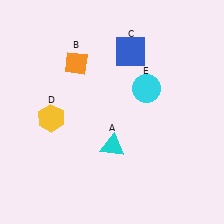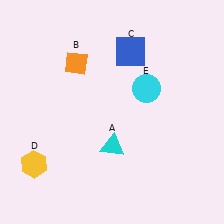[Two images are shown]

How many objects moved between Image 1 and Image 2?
1 object moved between the two images.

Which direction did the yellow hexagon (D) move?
The yellow hexagon (D) moved down.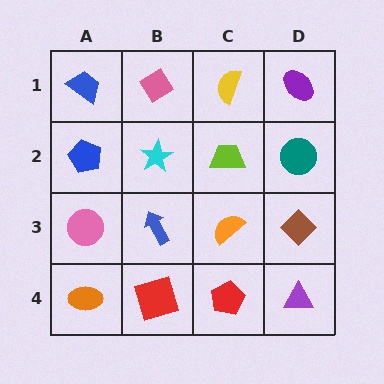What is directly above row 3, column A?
A blue pentagon.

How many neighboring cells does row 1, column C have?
3.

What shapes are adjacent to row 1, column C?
A lime trapezoid (row 2, column C), a pink diamond (row 1, column B), a purple ellipse (row 1, column D).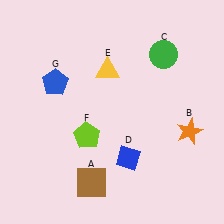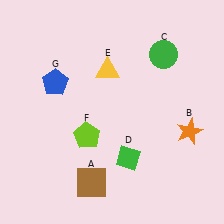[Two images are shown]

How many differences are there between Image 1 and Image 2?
There is 1 difference between the two images.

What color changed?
The diamond (D) changed from blue in Image 1 to green in Image 2.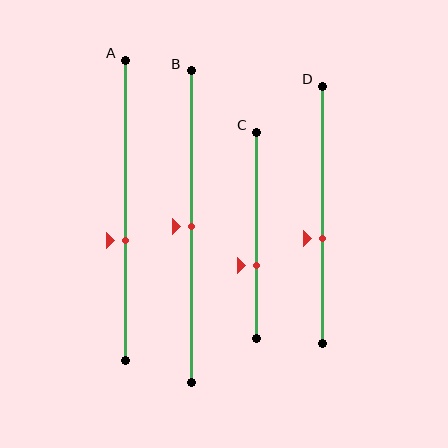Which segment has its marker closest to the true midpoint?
Segment B has its marker closest to the true midpoint.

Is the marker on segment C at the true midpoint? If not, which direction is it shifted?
No, the marker on segment C is shifted downward by about 15% of the segment length.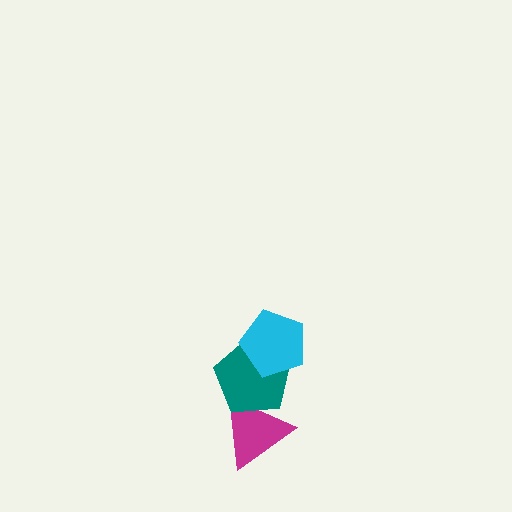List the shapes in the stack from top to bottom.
From top to bottom: the cyan pentagon, the teal pentagon, the magenta triangle.